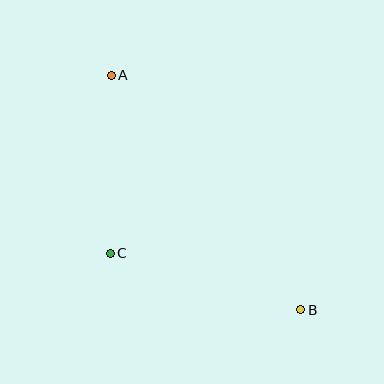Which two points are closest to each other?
Points A and C are closest to each other.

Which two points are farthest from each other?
Points A and B are farthest from each other.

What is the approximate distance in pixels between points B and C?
The distance between B and C is approximately 199 pixels.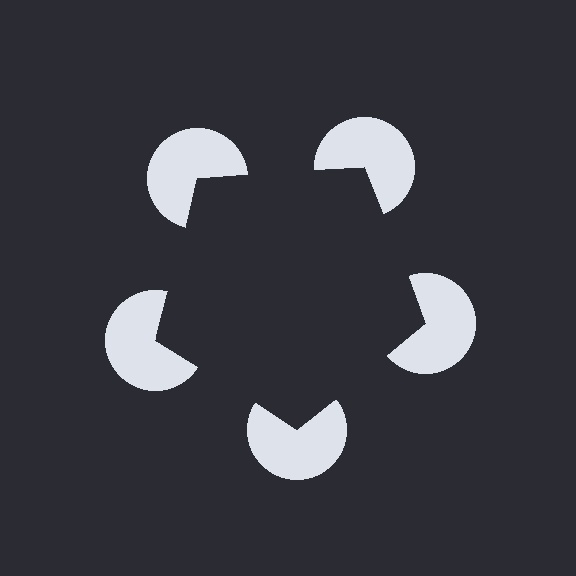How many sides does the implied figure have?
5 sides.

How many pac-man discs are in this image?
There are 5 — one at each vertex of the illusory pentagon.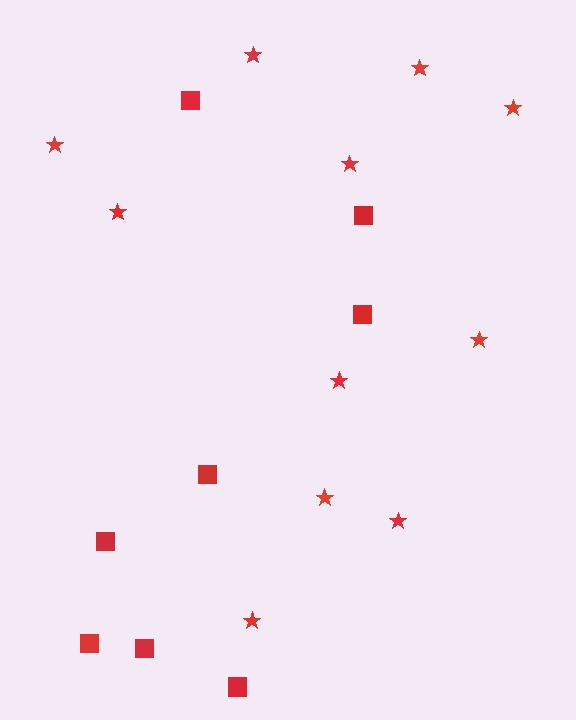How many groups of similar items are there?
There are 2 groups: one group of squares (8) and one group of stars (11).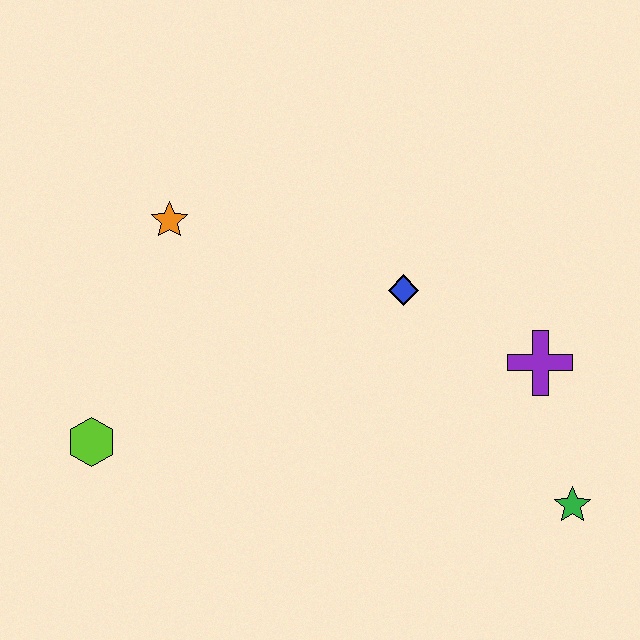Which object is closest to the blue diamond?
The purple cross is closest to the blue diamond.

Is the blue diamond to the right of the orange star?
Yes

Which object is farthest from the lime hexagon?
The green star is farthest from the lime hexagon.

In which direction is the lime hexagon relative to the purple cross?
The lime hexagon is to the left of the purple cross.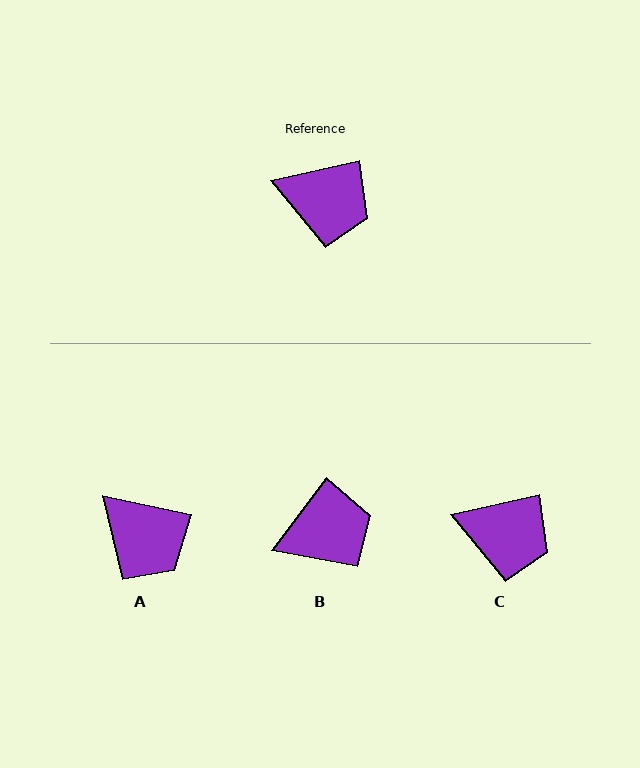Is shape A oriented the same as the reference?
No, it is off by about 25 degrees.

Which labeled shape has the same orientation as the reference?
C.